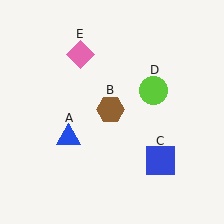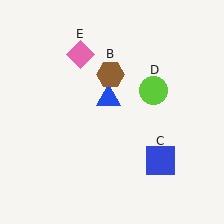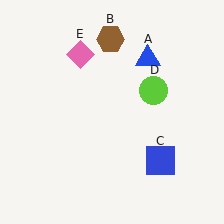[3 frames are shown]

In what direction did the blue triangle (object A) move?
The blue triangle (object A) moved up and to the right.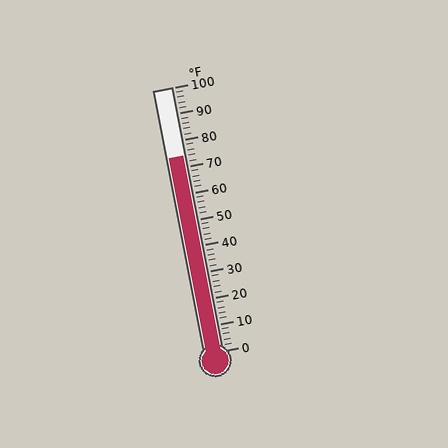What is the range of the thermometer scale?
The thermometer scale ranges from 0°F to 100°F.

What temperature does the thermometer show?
The thermometer shows approximately 74°F.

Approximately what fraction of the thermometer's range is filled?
The thermometer is filled to approximately 75% of its range.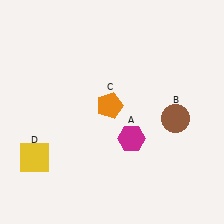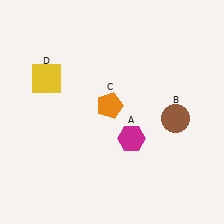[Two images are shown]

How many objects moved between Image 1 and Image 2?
1 object moved between the two images.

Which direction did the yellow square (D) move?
The yellow square (D) moved up.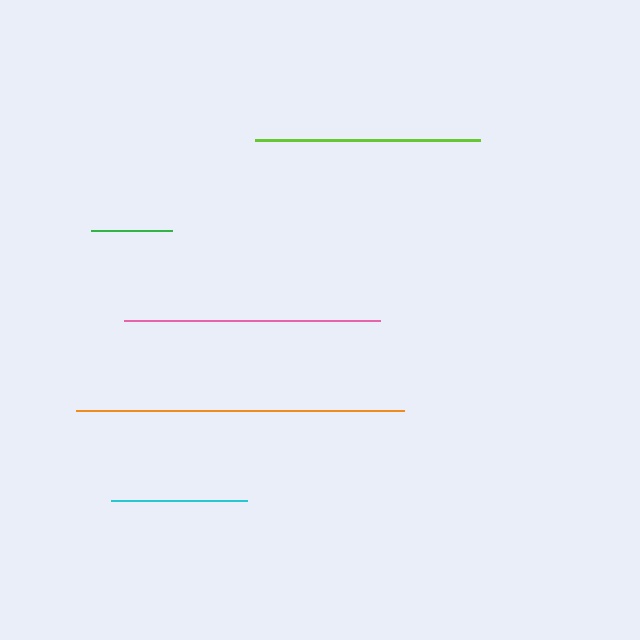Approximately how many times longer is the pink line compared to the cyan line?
The pink line is approximately 1.9 times the length of the cyan line.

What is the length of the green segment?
The green segment is approximately 81 pixels long.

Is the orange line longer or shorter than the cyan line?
The orange line is longer than the cyan line.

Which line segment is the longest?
The orange line is the longest at approximately 328 pixels.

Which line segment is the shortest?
The green line is the shortest at approximately 81 pixels.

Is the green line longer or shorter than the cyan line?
The cyan line is longer than the green line.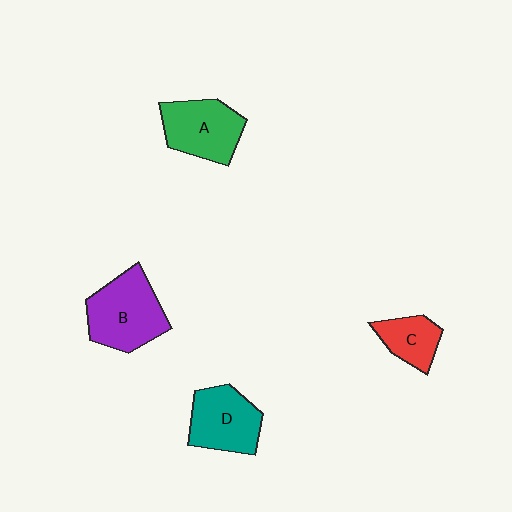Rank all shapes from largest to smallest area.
From largest to smallest: B (purple), A (green), D (teal), C (red).